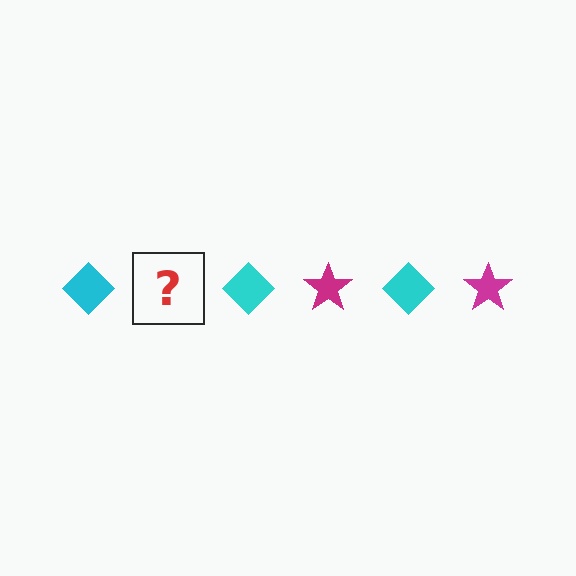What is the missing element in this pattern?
The missing element is a magenta star.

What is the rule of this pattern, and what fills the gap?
The rule is that the pattern alternates between cyan diamond and magenta star. The gap should be filled with a magenta star.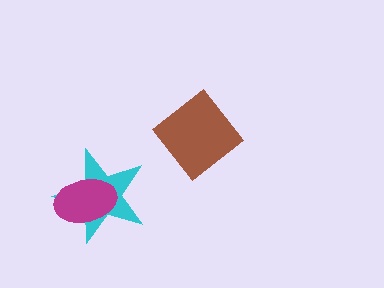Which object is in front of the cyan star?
The magenta ellipse is in front of the cyan star.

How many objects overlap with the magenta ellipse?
1 object overlaps with the magenta ellipse.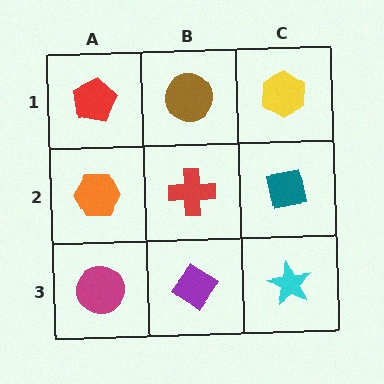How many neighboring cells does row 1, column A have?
2.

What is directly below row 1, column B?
A red cross.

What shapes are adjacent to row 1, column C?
A teal square (row 2, column C), a brown circle (row 1, column B).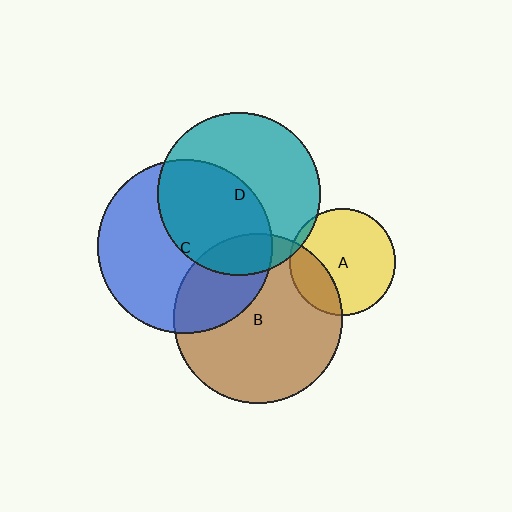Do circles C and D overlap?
Yes.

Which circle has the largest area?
Circle C (blue).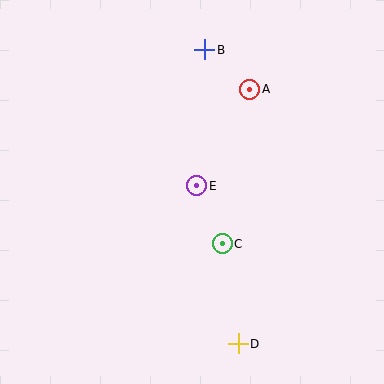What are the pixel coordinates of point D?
Point D is at (238, 344).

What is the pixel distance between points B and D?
The distance between B and D is 296 pixels.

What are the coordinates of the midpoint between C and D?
The midpoint between C and D is at (230, 294).